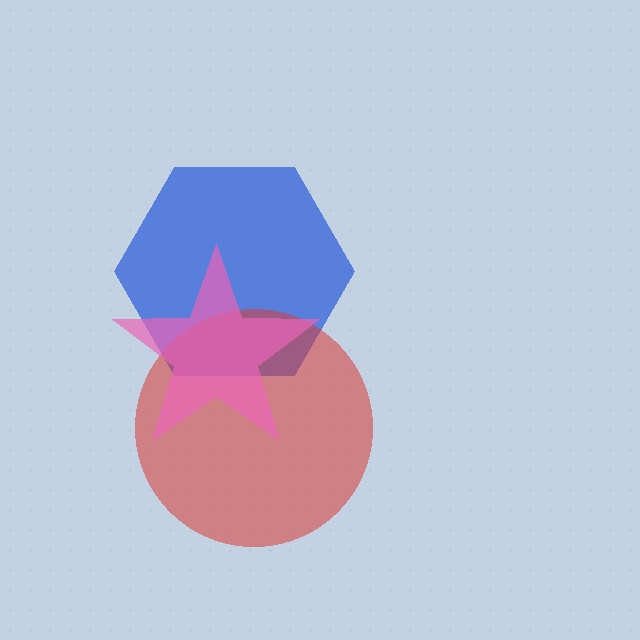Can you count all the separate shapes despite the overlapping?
Yes, there are 3 separate shapes.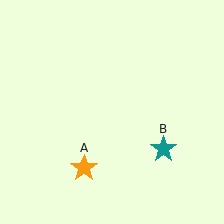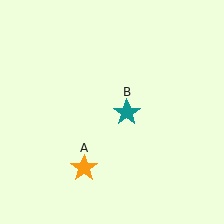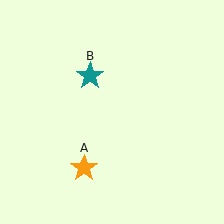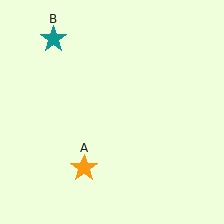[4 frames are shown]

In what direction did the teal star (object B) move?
The teal star (object B) moved up and to the left.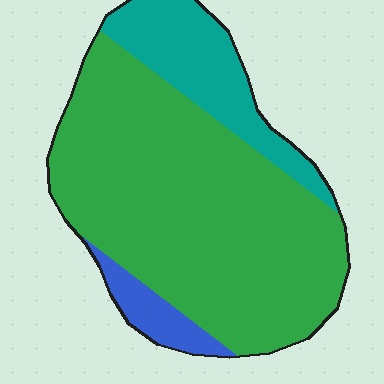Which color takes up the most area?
Green, at roughly 75%.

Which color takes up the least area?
Blue, at roughly 5%.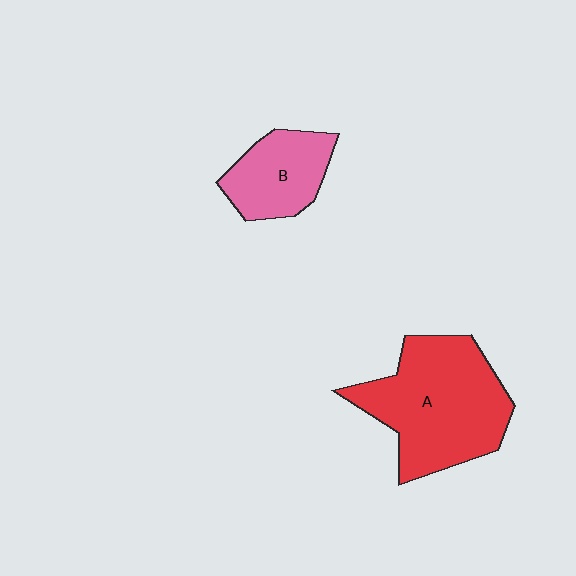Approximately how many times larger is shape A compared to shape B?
Approximately 2.0 times.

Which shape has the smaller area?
Shape B (pink).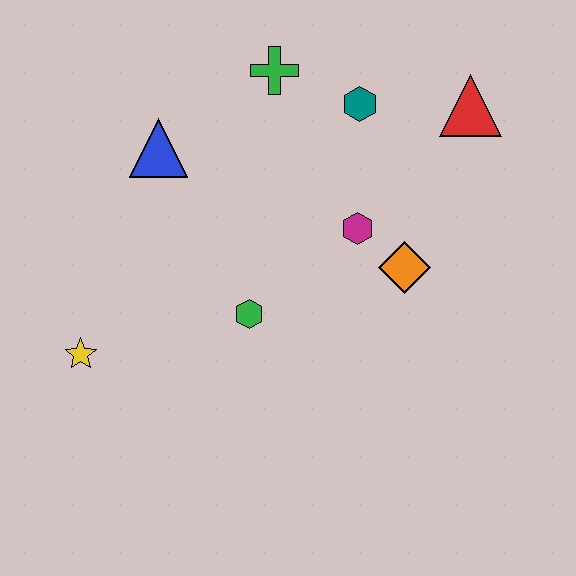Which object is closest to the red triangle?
The teal hexagon is closest to the red triangle.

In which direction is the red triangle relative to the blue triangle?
The red triangle is to the right of the blue triangle.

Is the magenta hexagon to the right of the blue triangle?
Yes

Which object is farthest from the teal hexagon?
The yellow star is farthest from the teal hexagon.